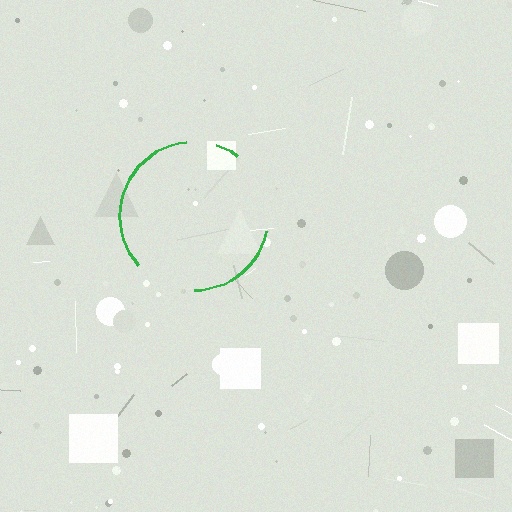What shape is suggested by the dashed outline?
The dashed outline suggests a circle.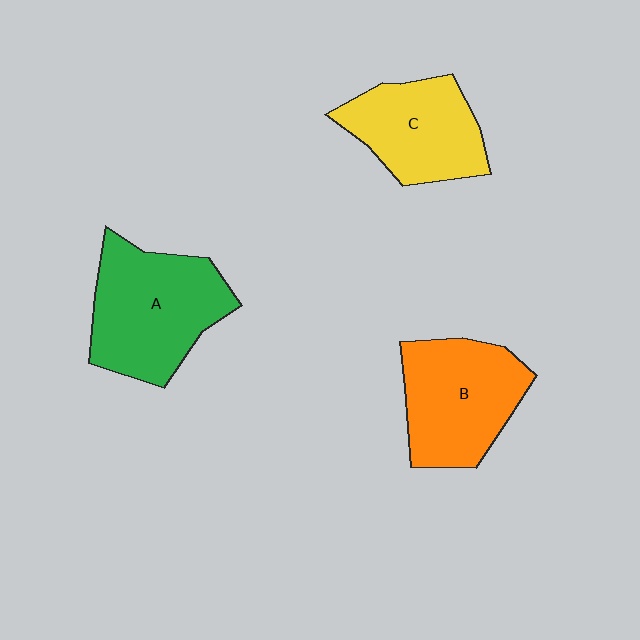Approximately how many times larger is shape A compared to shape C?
Approximately 1.3 times.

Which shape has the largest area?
Shape A (green).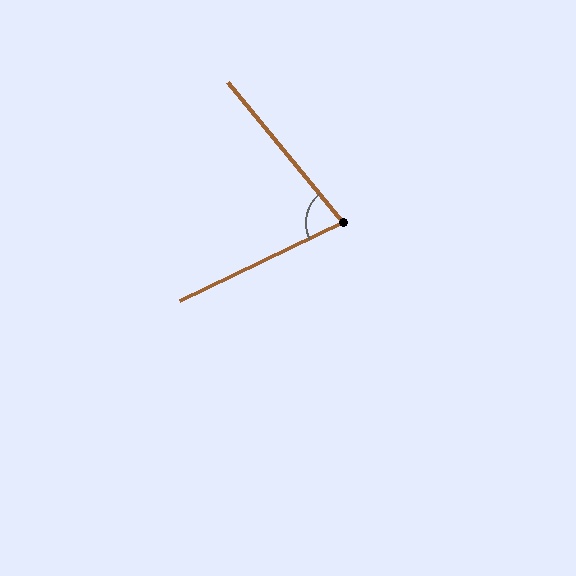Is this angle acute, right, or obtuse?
It is acute.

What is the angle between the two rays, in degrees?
Approximately 76 degrees.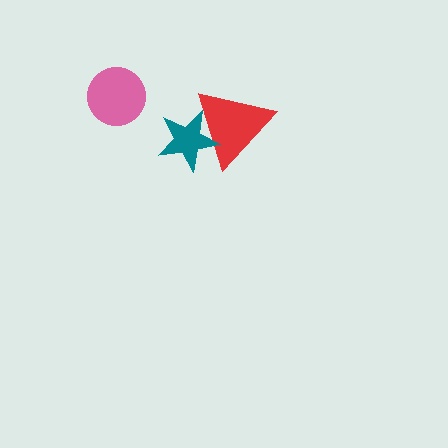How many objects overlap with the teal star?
1 object overlaps with the teal star.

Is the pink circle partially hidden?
No, no other shape covers it.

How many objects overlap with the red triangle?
1 object overlaps with the red triangle.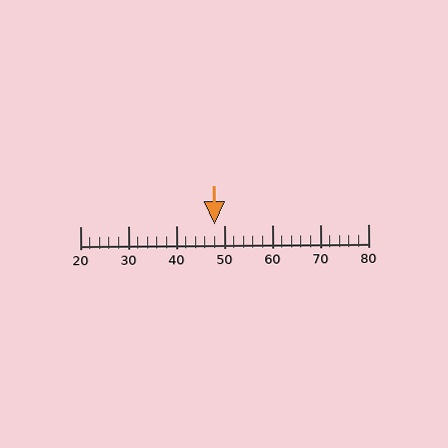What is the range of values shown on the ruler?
The ruler shows values from 20 to 80.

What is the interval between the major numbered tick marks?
The major tick marks are spaced 10 units apart.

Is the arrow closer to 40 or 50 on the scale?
The arrow is closer to 50.